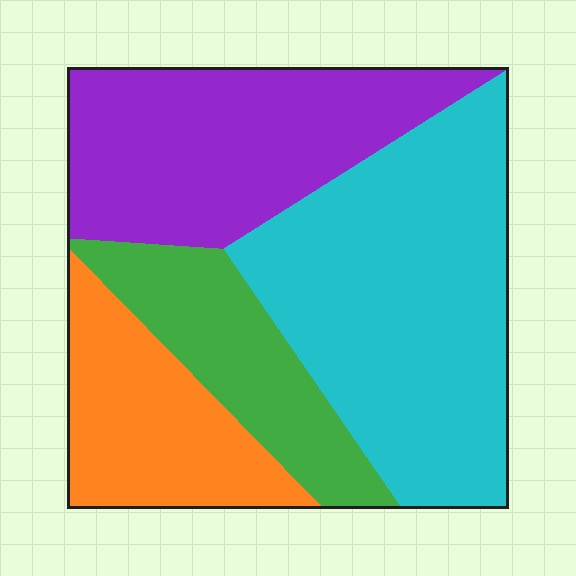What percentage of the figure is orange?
Orange covers around 15% of the figure.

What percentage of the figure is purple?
Purple covers about 30% of the figure.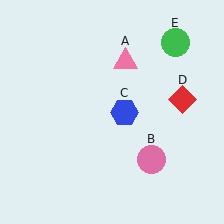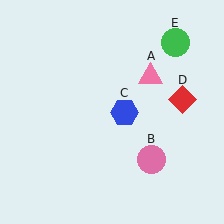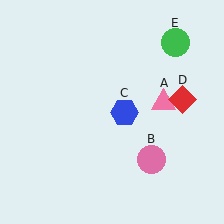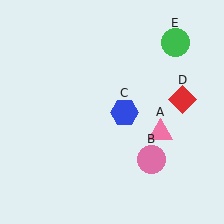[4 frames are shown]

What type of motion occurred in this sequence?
The pink triangle (object A) rotated clockwise around the center of the scene.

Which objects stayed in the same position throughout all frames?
Pink circle (object B) and blue hexagon (object C) and red diamond (object D) and green circle (object E) remained stationary.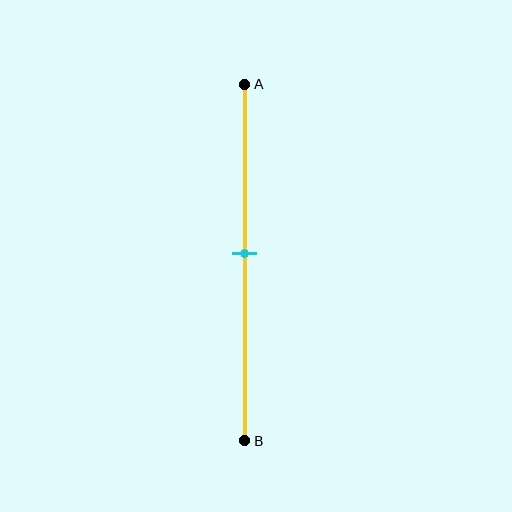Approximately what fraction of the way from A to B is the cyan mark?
The cyan mark is approximately 50% of the way from A to B.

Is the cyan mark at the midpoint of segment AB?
Yes, the mark is approximately at the midpoint.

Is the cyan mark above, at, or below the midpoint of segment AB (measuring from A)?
The cyan mark is approximately at the midpoint of segment AB.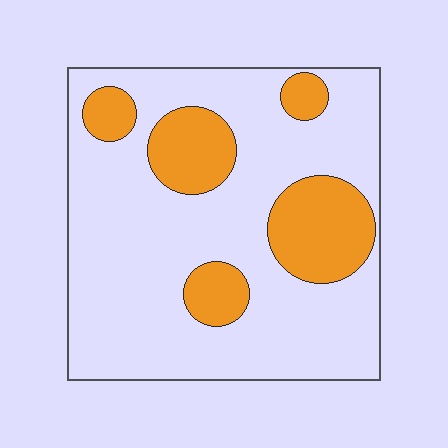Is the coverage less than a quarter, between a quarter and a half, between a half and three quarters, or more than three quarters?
Less than a quarter.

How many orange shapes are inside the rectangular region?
5.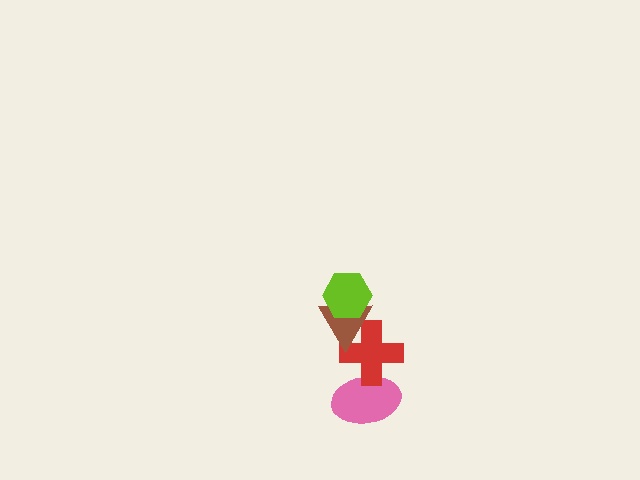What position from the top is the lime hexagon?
The lime hexagon is 1st from the top.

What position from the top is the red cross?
The red cross is 3rd from the top.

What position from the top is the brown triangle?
The brown triangle is 2nd from the top.